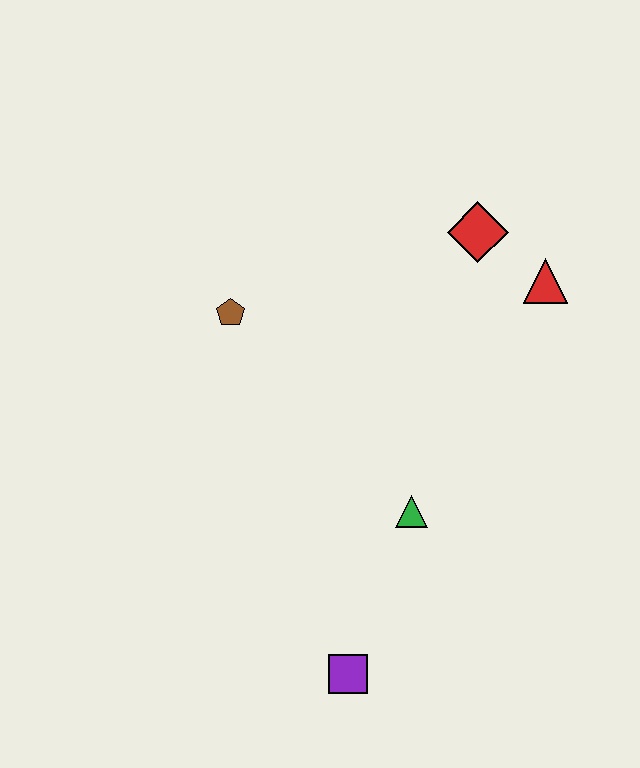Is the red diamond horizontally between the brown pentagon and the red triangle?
Yes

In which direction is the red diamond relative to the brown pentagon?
The red diamond is to the right of the brown pentagon.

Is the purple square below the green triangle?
Yes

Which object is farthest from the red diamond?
The purple square is farthest from the red diamond.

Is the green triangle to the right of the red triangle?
No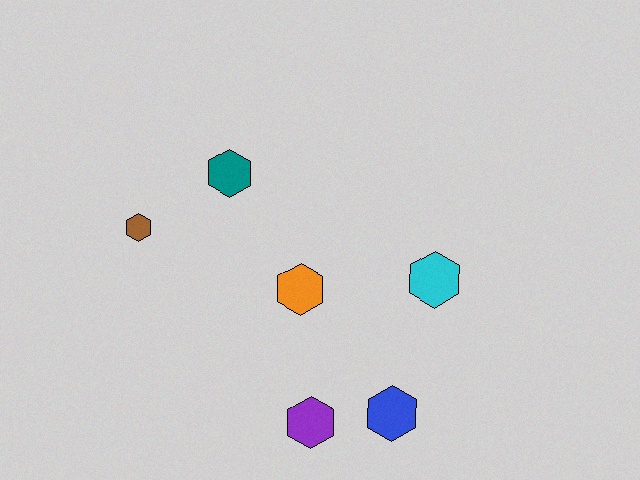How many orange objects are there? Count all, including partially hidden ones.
There is 1 orange object.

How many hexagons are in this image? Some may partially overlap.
There are 6 hexagons.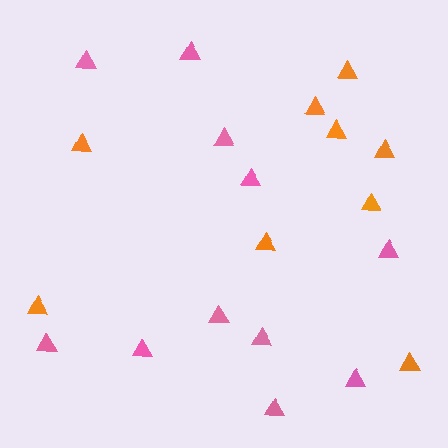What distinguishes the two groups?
There are 2 groups: one group of orange triangles (9) and one group of pink triangles (11).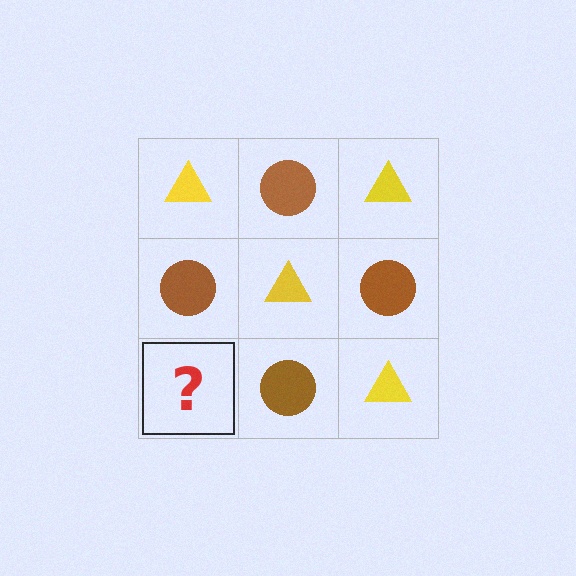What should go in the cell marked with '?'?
The missing cell should contain a yellow triangle.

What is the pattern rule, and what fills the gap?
The rule is that it alternates yellow triangle and brown circle in a checkerboard pattern. The gap should be filled with a yellow triangle.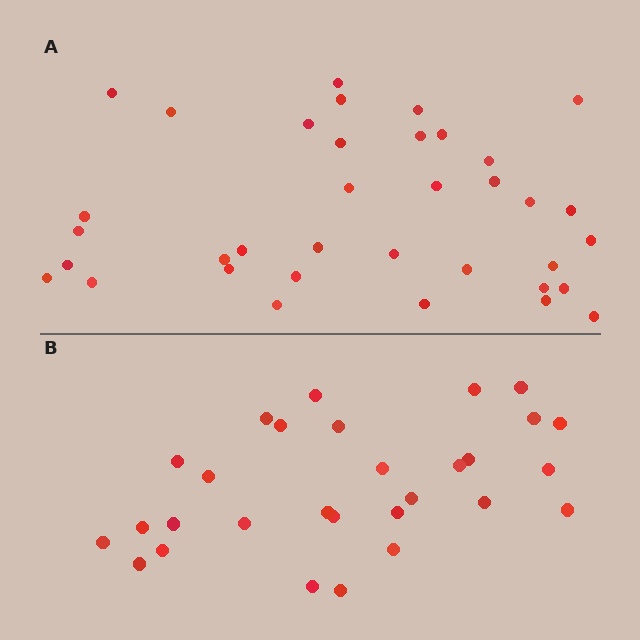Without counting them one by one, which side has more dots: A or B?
Region A (the top region) has more dots.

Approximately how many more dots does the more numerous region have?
Region A has roughly 8 or so more dots than region B.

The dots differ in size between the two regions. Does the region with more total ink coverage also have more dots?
No. Region B has more total ink coverage because its dots are larger, but region A actually contains more individual dots. Total area can be misleading — the number of items is what matters here.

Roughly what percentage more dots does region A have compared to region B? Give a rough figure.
About 25% more.